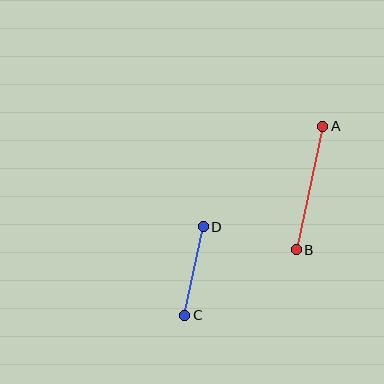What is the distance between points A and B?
The distance is approximately 126 pixels.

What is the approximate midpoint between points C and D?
The midpoint is at approximately (194, 271) pixels.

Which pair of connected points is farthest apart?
Points A and B are farthest apart.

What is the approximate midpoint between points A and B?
The midpoint is at approximately (309, 188) pixels.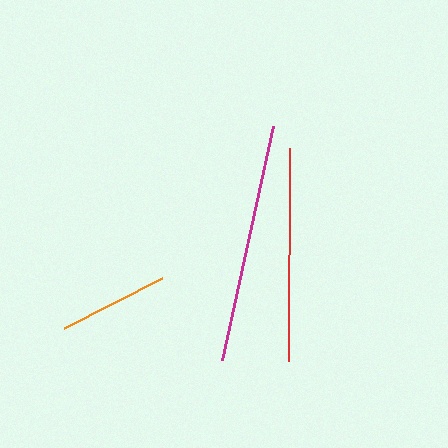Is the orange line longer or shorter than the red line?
The red line is longer than the orange line.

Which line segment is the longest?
The magenta line is the longest at approximately 239 pixels.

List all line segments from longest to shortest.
From longest to shortest: magenta, red, orange.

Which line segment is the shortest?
The orange line is the shortest at approximately 110 pixels.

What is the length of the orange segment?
The orange segment is approximately 110 pixels long.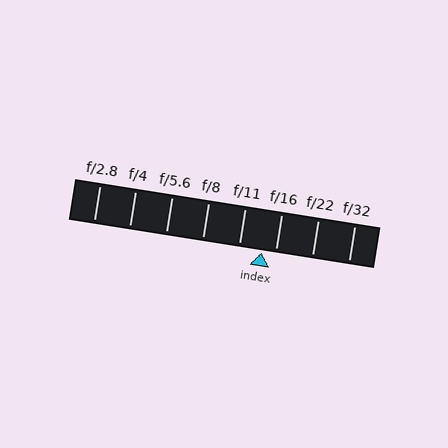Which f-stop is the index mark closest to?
The index mark is closest to f/16.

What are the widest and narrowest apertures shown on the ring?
The widest aperture shown is f/2.8 and the narrowest is f/32.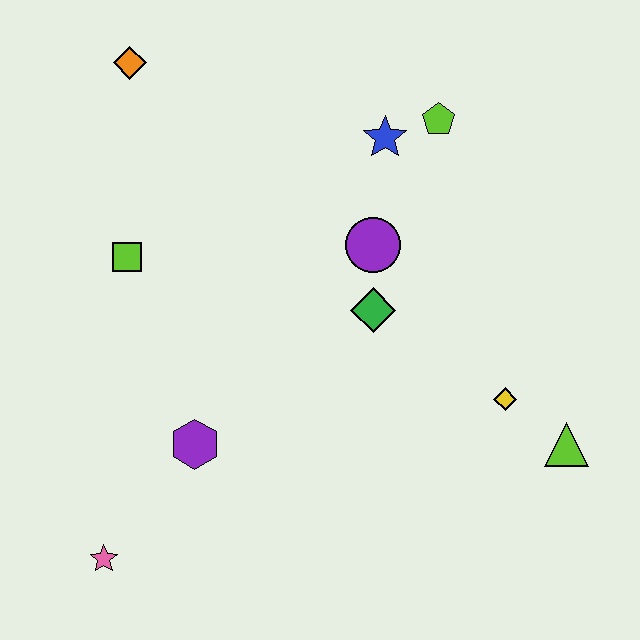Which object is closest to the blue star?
The lime pentagon is closest to the blue star.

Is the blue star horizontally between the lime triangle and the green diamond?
Yes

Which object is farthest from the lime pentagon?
The pink star is farthest from the lime pentagon.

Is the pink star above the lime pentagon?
No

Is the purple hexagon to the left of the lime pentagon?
Yes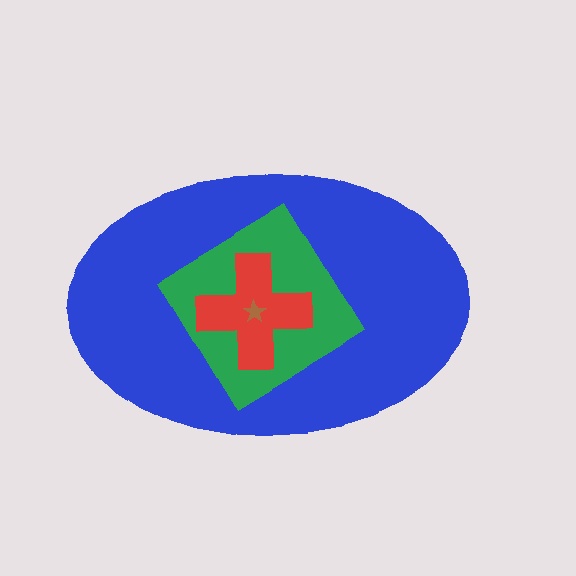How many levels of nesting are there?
4.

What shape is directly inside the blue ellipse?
The green diamond.